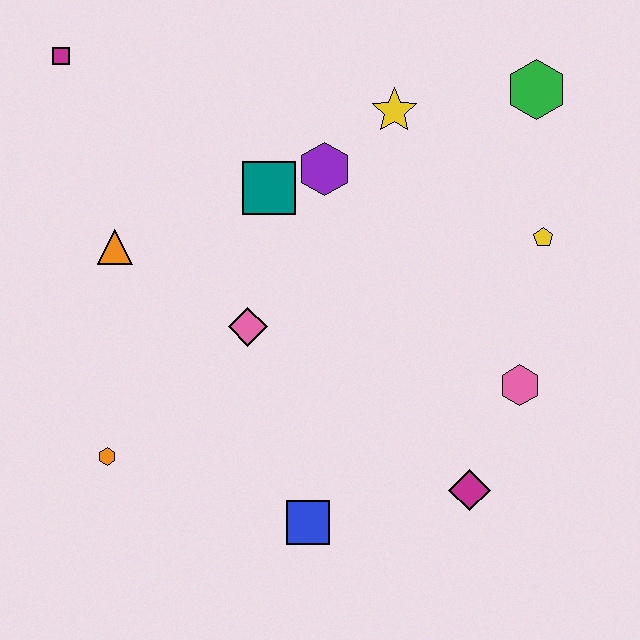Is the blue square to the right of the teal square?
Yes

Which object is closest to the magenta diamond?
The pink hexagon is closest to the magenta diamond.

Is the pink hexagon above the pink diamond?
No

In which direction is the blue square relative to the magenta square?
The blue square is below the magenta square.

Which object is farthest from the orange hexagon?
The green hexagon is farthest from the orange hexagon.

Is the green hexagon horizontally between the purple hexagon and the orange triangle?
No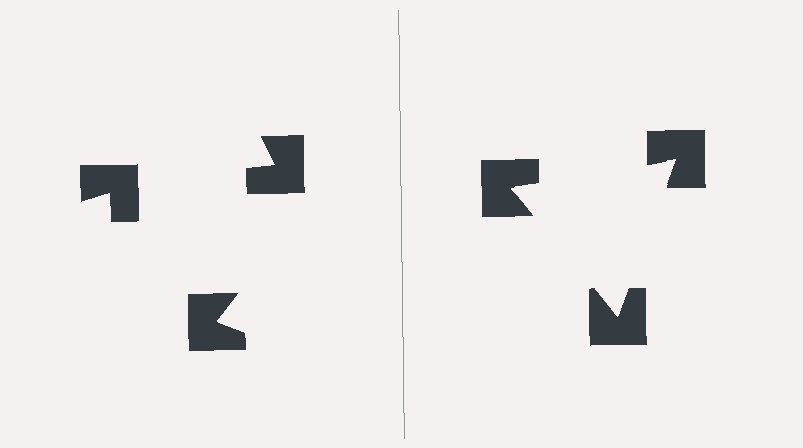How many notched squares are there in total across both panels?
6 — 3 on each side.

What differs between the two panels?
The notched squares are positioned identically on both sides; only the wedge orientations differ. On the right they align to a triangle; on the left they are misaligned.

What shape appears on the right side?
An illusory triangle.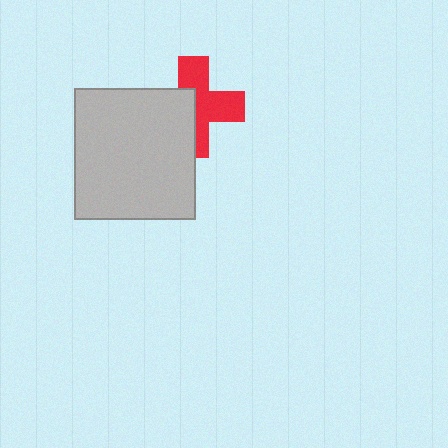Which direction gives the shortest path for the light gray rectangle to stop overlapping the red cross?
Moving left gives the shortest separation.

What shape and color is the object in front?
The object in front is a light gray rectangle.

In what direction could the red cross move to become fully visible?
The red cross could move right. That would shift it out from behind the light gray rectangle entirely.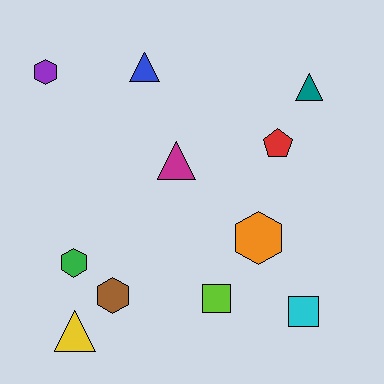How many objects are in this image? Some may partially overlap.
There are 11 objects.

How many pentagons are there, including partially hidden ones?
There is 1 pentagon.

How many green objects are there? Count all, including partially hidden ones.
There is 1 green object.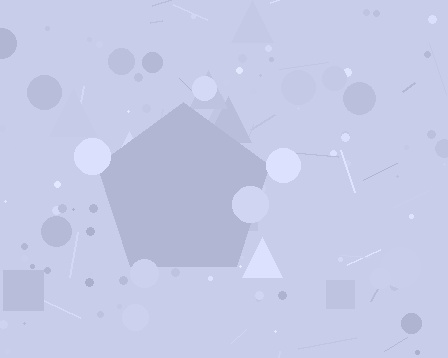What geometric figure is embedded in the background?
A pentagon is embedded in the background.